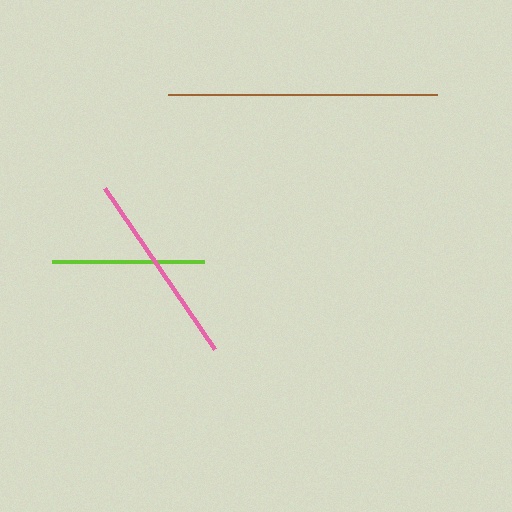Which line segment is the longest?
The brown line is the longest at approximately 269 pixels.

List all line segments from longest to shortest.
From longest to shortest: brown, pink, lime.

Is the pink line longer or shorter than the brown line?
The brown line is longer than the pink line.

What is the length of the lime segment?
The lime segment is approximately 153 pixels long.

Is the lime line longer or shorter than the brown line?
The brown line is longer than the lime line.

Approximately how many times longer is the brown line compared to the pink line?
The brown line is approximately 1.4 times the length of the pink line.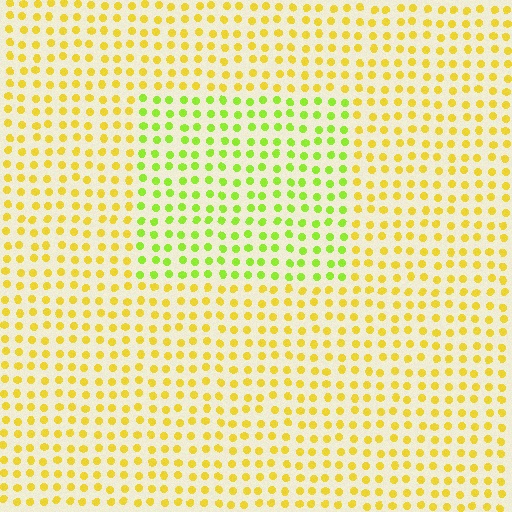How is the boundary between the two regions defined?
The boundary is defined purely by a slight shift in hue (about 38 degrees). Spacing, size, and orientation are identical on both sides.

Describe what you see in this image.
The image is filled with small yellow elements in a uniform arrangement. A rectangle-shaped region is visible where the elements are tinted to a slightly different hue, forming a subtle color boundary.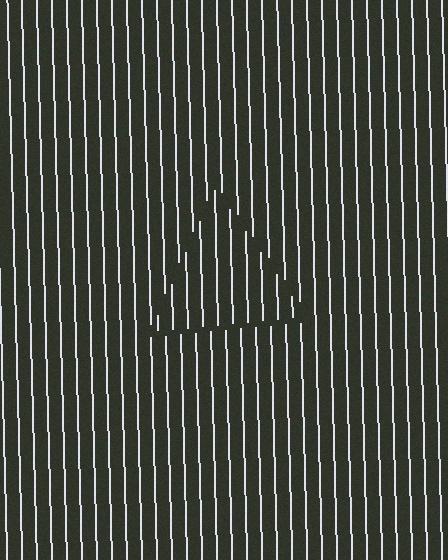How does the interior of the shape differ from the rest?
The interior of the shape contains the same grating, shifted by half a period — the contour is defined by the phase discontinuity where line-ends from the inner and outer gratings abut.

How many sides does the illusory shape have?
3 sides — the line-ends trace a triangle.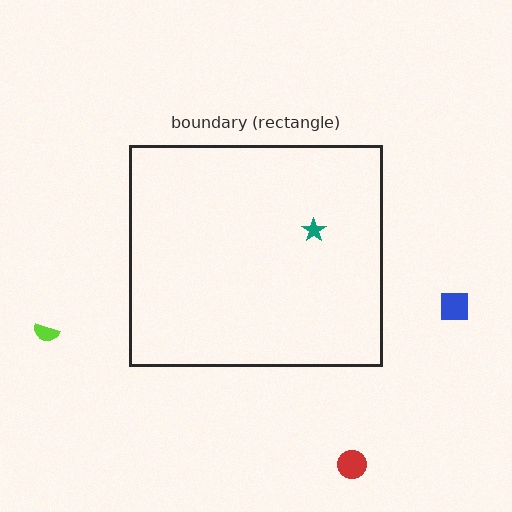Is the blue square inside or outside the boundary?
Outside.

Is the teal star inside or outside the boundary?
Inside.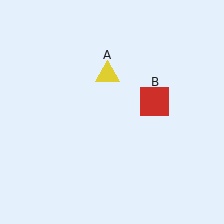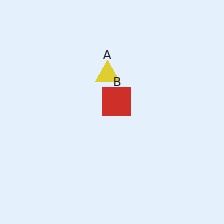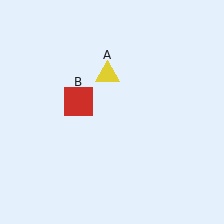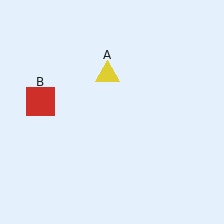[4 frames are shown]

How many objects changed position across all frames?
1 object changed position: red square (object B).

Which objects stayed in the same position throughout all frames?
Yellow triangle (object A) remained stationary.